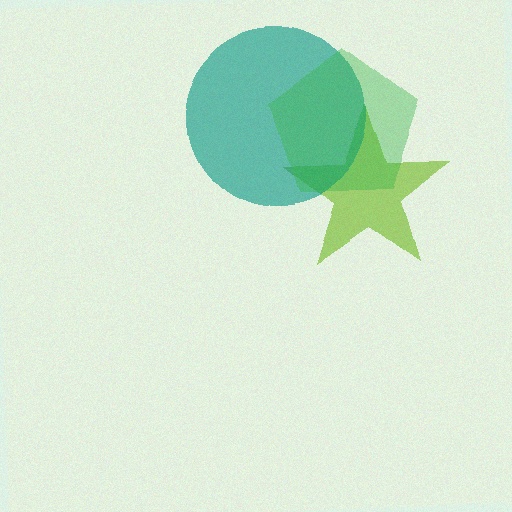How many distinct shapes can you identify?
There are 3 distinct shapes: a lime star, a teal circle, a green pentagon.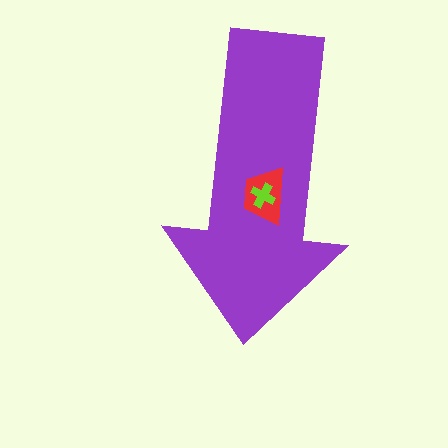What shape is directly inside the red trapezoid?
The lime cross.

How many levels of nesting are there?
3.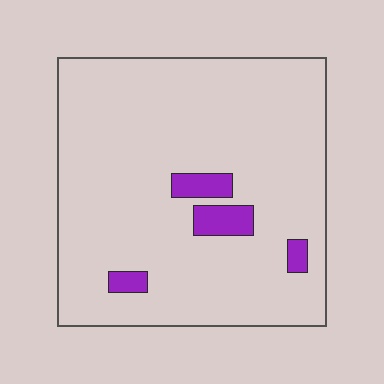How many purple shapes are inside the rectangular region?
4.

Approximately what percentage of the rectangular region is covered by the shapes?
Approximately 5%.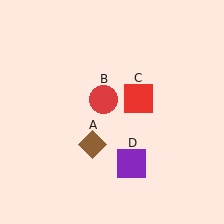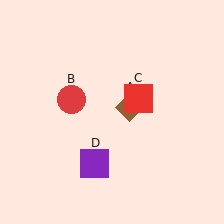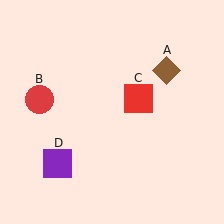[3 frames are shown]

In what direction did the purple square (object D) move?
The purple square (object D) moved left.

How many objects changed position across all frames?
3 objects changed position: brown diamond (object A), red circle (object B), purple square (object D).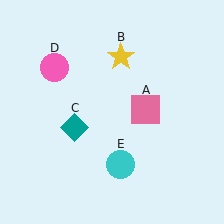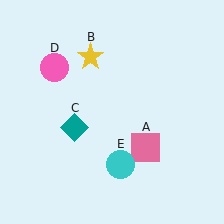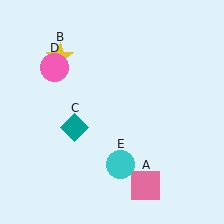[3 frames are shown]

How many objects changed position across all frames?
2 objects changed position: pink square (object A), yellow star (object B).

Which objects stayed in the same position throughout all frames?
Teal diamond (object C) and pink circle (object D) and cyan circle (object E) remained stationary.